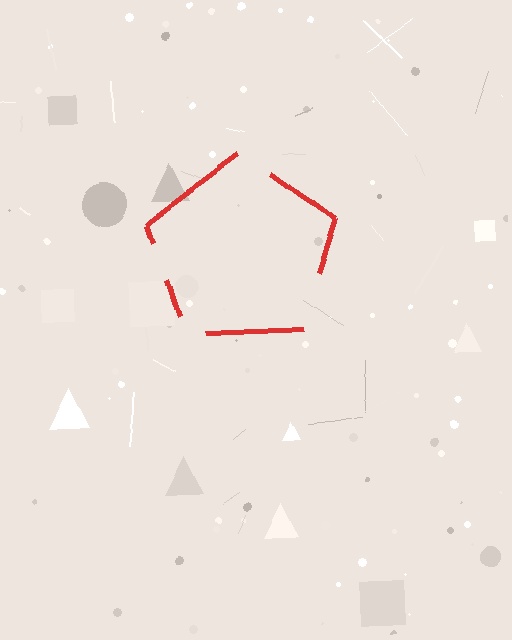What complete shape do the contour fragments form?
The contour fragments form a pentagon.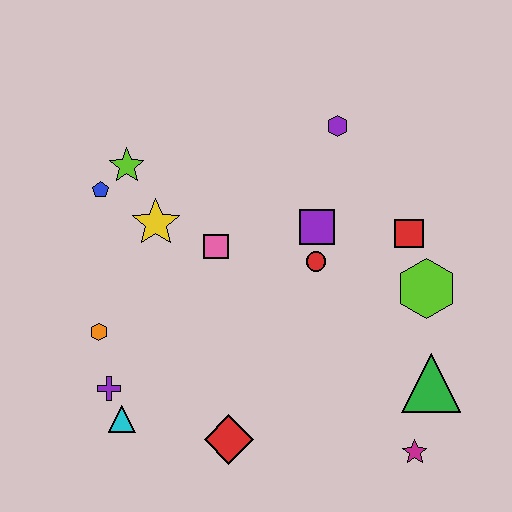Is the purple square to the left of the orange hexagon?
No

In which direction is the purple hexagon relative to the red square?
The purple hexagon is above the red square.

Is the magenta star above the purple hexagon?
No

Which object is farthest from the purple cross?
The purple hexagon is farthest from the purple cross.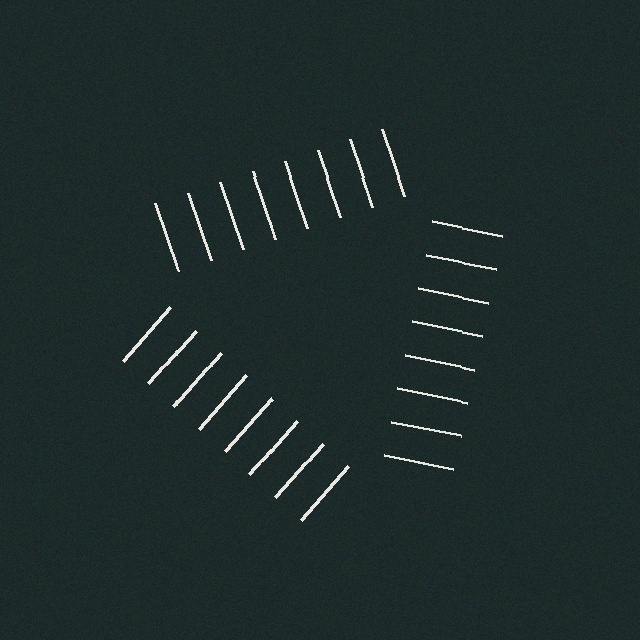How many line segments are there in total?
24 — 8 along each of the 3 edges.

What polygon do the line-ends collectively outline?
An illusory triangle — the line segments terminate on its edges but no continuous stroke is drawn.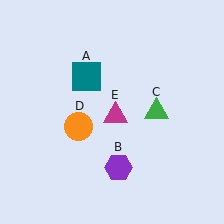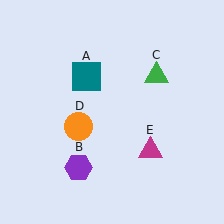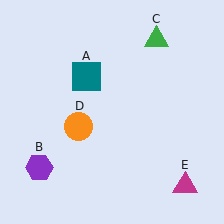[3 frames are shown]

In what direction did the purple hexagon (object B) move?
The purple hexagon (object B) moved left.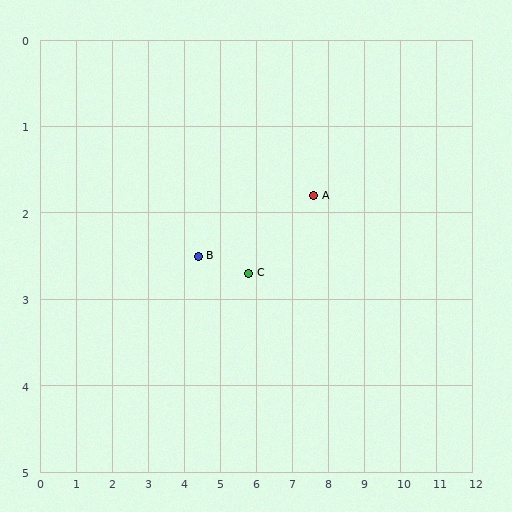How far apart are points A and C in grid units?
Points A and C are about 2.0 grid units apart.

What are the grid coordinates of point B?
Point B is at approximately (4.4, 2.5).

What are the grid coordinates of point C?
Point C is at approximately (5.8, 2.7).